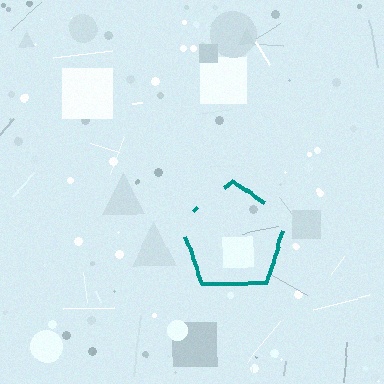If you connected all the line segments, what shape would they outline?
They would outline a pentagon.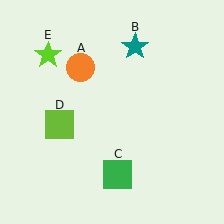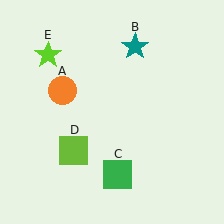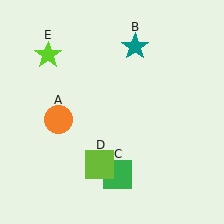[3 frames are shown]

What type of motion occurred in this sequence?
The orange circle (object A), lime square (object D) rotated counterclockwise around the center of the scene.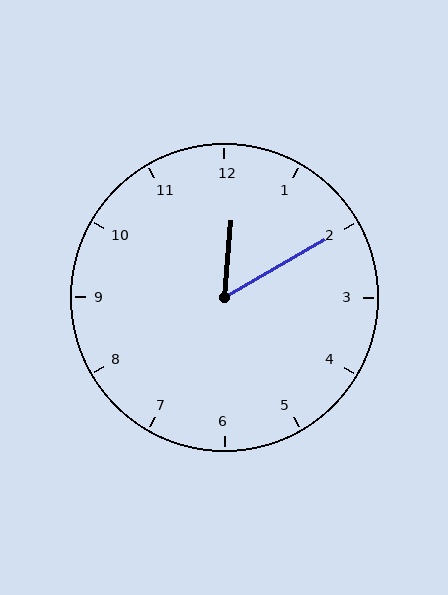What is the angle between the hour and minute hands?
Approximately 55 degrees.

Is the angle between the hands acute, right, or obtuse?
It is acute.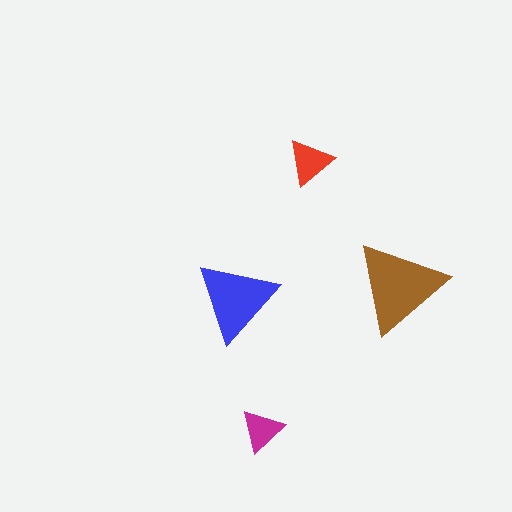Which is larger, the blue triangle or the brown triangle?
The brown one.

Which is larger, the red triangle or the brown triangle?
The brown one.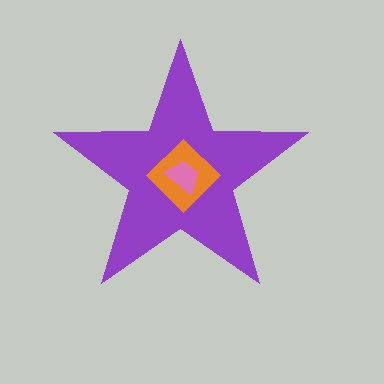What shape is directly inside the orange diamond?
The pink trapezoid.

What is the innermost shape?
The pink trapezoid.